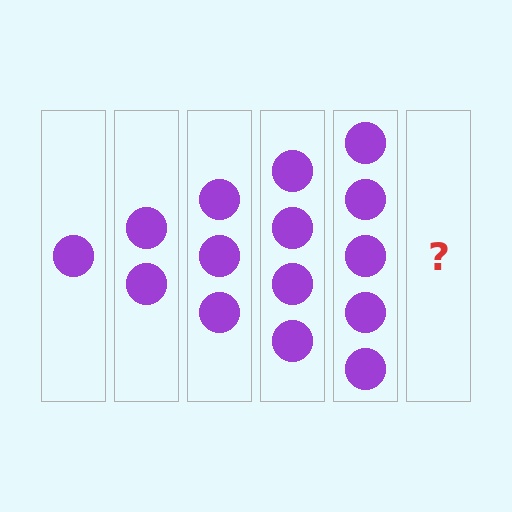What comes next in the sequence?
The next element should be 6 circles.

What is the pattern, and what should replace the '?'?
The pattern is that each step adds one more circle. The '?' should be 6 circles.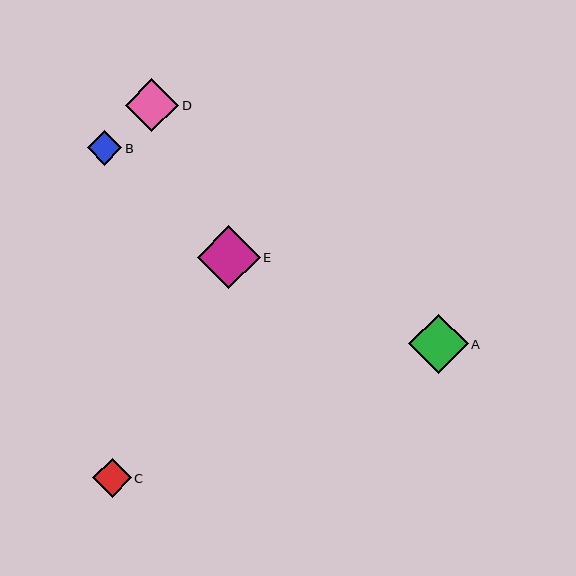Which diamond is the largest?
Diamond E is the largest with a size of approximately 63 pixels.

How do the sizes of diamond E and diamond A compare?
Diamond E and diamond A are approximately the same size.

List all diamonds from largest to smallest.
From largest to smallest: E, A, D, C, B.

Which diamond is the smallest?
Diamond B is the smallest with a size of approximately 34 pixels.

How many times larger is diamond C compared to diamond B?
Diamond C is approximately 1.1 times the size of diamond B.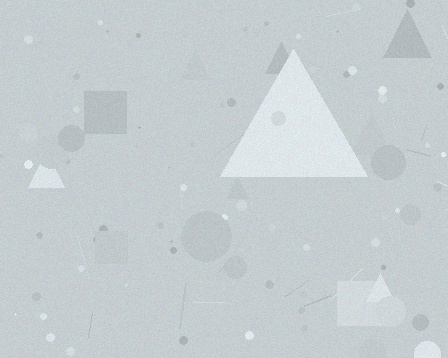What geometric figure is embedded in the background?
A triangle is embedded in the background.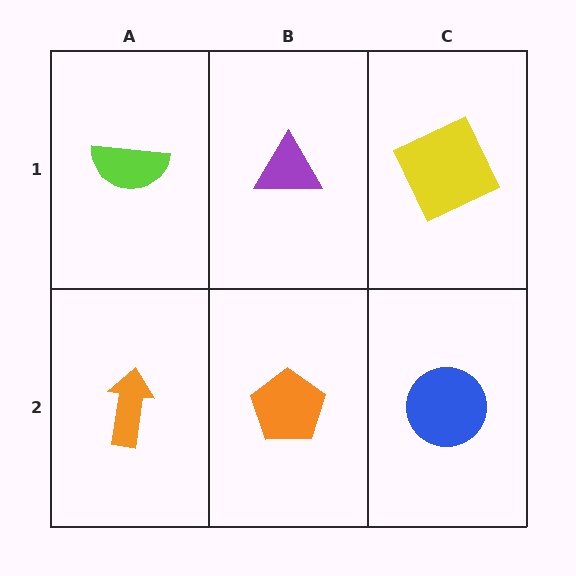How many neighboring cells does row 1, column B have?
3.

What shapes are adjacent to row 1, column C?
A blue circle (row 2, column C), a purple triangle (row 1, column B).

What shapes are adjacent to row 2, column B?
A purple triangle (row 1, column B), an orange arrow (row 2, column A), a blue circle (row 2, column C).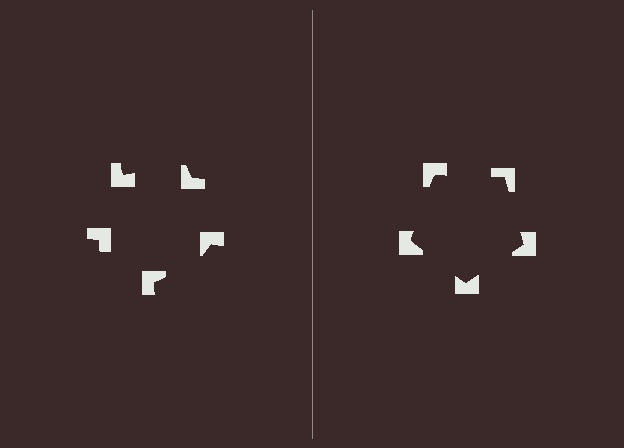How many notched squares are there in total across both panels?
10 — 5 on each side.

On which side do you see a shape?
An illusory pentagon appears on the right side. On the left side the wedge cuts are rotated, so no coherent shape forms.